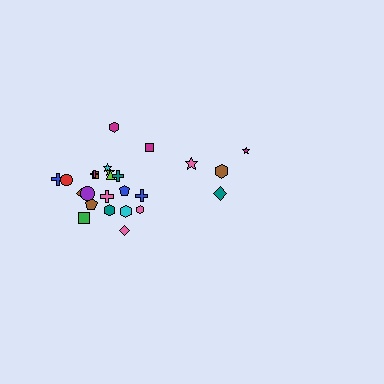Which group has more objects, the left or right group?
The left group.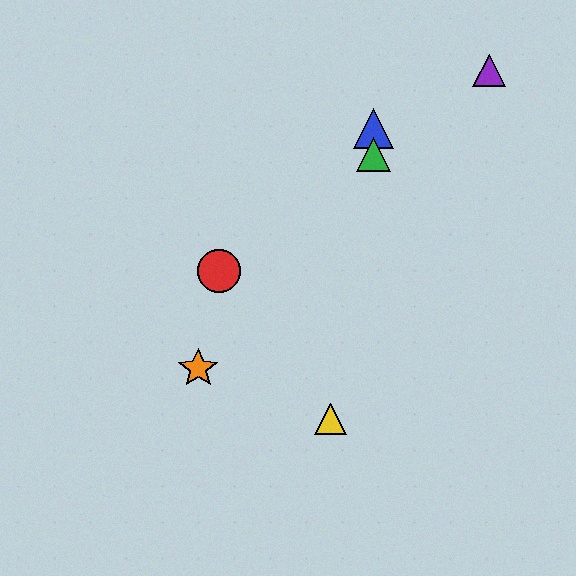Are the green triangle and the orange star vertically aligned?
No, the green triangle is at x≈374 and the orange star is at x≈198.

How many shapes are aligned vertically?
2 shapes (the blue triangle, the green triangle) are aligned vertically.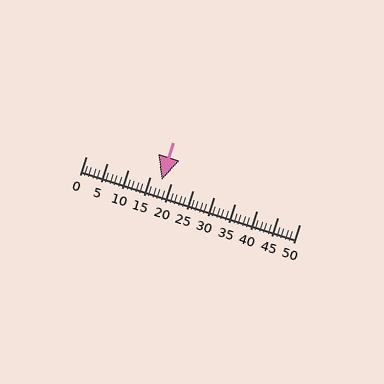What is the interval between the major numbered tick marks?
The major tick marks are spaced 5 units apart.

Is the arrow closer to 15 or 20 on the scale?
The arrow is closer to 20.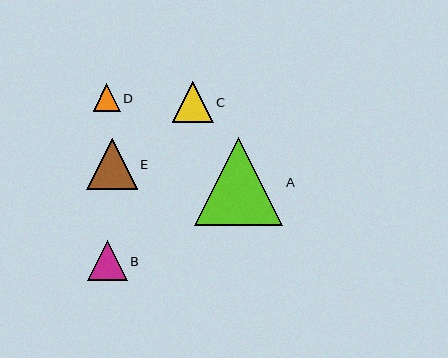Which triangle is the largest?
Triangle A is the largest with a size of approximately 89 pixels.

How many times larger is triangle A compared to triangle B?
Triangle A is approximately 2.2 times the size of triangle B.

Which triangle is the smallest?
Triangle D is the smallest with a size of approximately 27 pixels.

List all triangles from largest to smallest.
From largest to smallest: A, E, C, B, D.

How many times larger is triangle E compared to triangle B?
Triangle E is approximately 1.3 times the size of triangle B.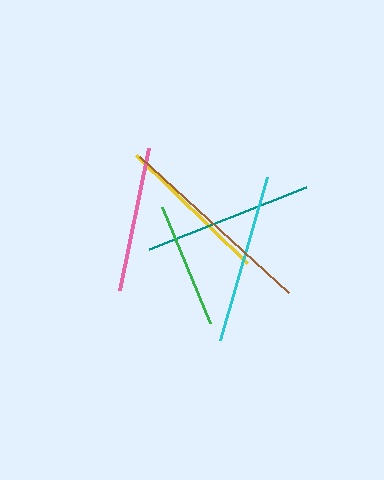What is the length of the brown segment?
The brown segment is approximately 202 pixels long.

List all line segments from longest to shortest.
From longest to shortest: brown, cyan, teal, yellow, pink, green.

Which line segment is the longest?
The brown line is the longest at approximately 202 pixels.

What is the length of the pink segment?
The pink segment is approximately 145 pixels long.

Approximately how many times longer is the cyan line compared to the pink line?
The cyan line is approximately 1.2 times the length of the pink line.